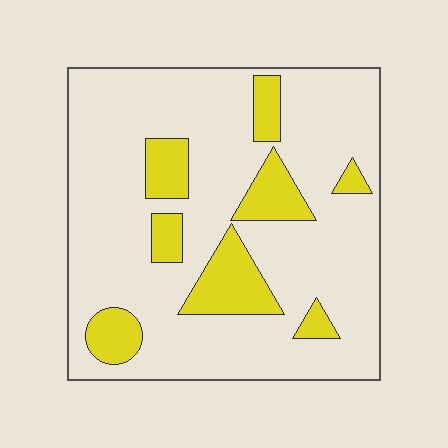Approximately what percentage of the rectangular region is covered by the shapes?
Approximately 20%.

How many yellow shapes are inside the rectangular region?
8.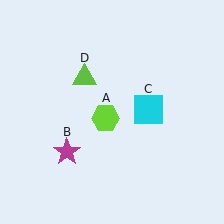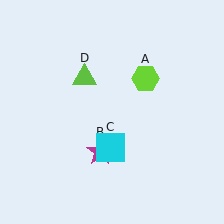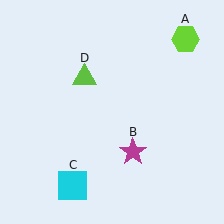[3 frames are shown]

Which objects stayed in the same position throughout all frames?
Lime triangle (object D) remained stationary.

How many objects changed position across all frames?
3 objects changed position: lime hexagon (object A), magenta star (object B), cyan square (object C).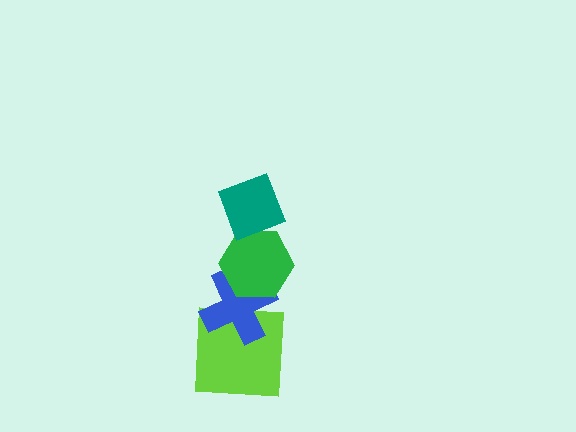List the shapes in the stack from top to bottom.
From top to bottom: the teal diamond, the green hexagon, the blue cross, the lime square.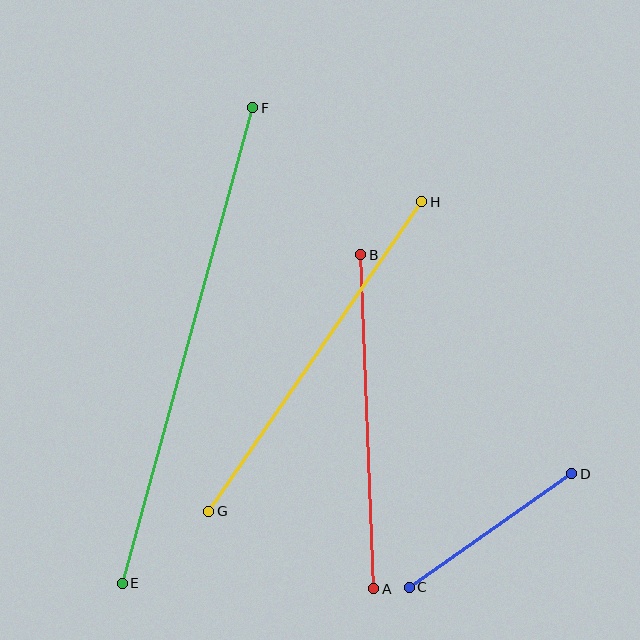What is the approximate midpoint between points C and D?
The midpoint is at approximately (490, 530) pixels.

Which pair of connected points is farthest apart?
Points E and F are farthest apart.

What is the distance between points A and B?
The distance is approximately 334 pixels.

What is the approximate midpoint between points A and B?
The midpoint is at approximately (367, 422) pixels.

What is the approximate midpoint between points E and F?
The midpoint is at approximately (188, 346) pixels.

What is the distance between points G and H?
The distance is approximately 376 pixels.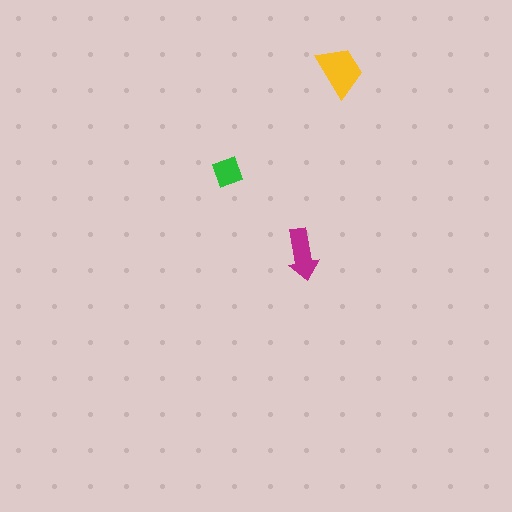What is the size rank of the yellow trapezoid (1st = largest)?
1st.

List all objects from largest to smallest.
The yellow trapezoid, the magenta arrow, the green diamond.